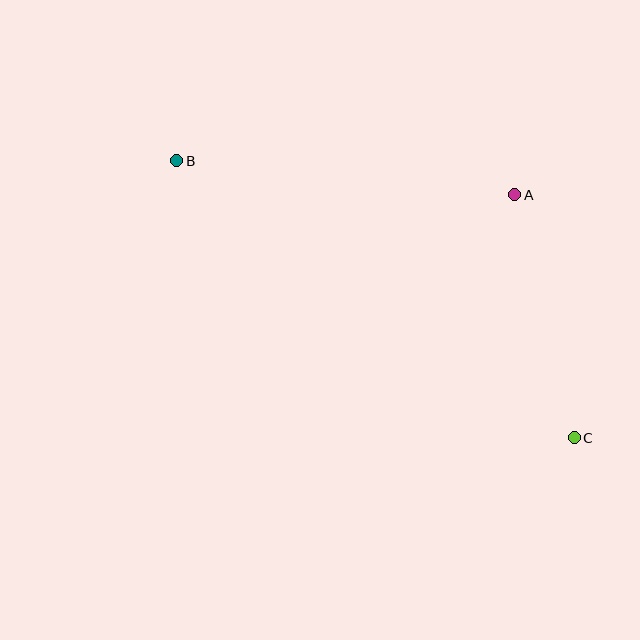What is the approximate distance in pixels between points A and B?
The distance between A and B is approximately 340 pixels.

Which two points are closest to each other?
Points A and C are closest to each other.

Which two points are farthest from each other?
Points B and C are farthest from each other.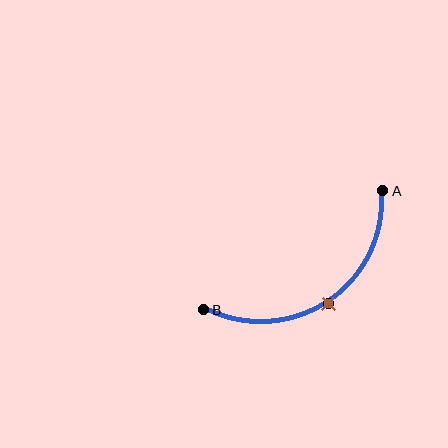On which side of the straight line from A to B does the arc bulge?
The arc bulges below the straight line connecting A and B.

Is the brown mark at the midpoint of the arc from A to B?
Yes. The brown mark lies on the arc at equal arc-length from both A and B — it is the arc midpoint.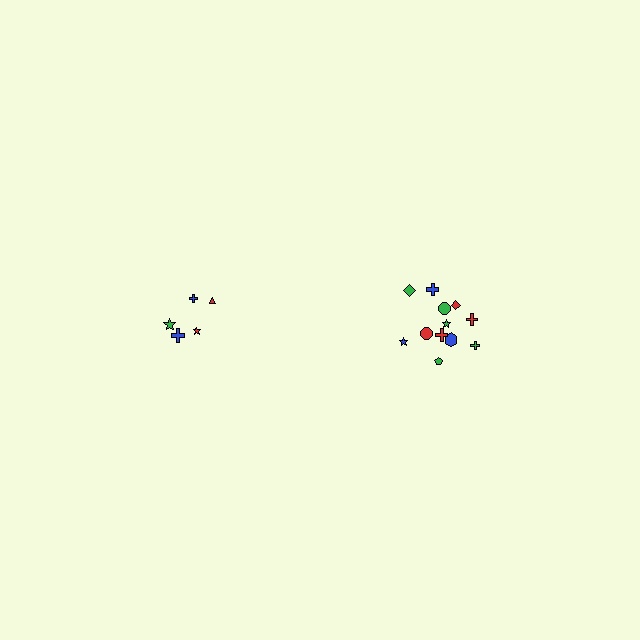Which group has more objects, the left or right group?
The right group.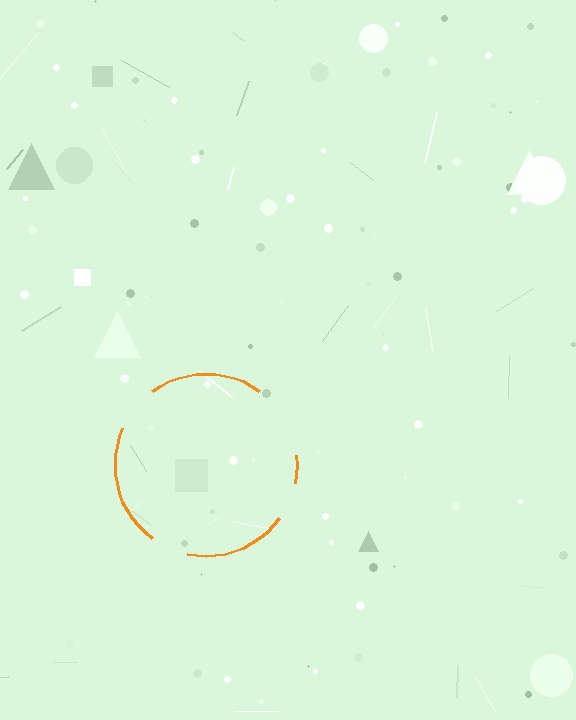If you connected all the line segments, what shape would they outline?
They would outline a circle.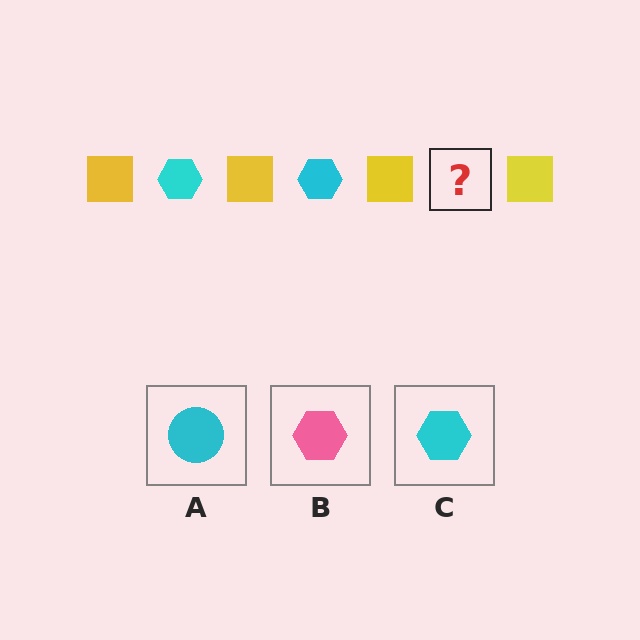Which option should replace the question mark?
Option C.